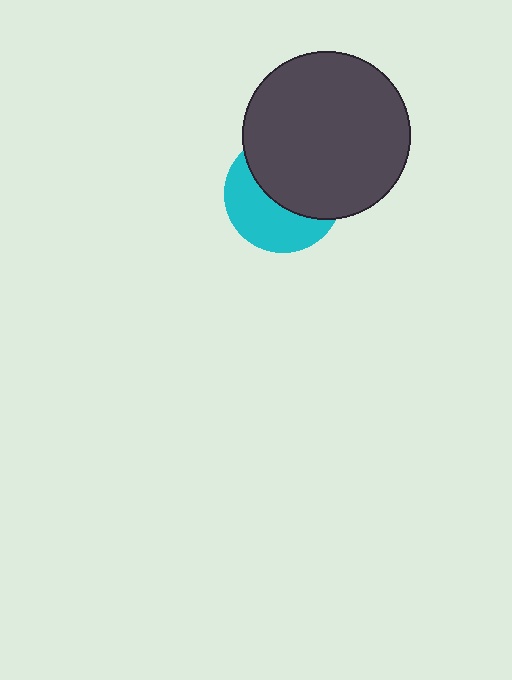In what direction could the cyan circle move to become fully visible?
The cyan circle could move toward the lower-left. That would shift it out from behind the dark gray circle entirely.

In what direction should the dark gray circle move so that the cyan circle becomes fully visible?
The dark gray circle should move toward the upper-right. That is the shortest direction to clear the overlap and leave the cyan circle fully visible.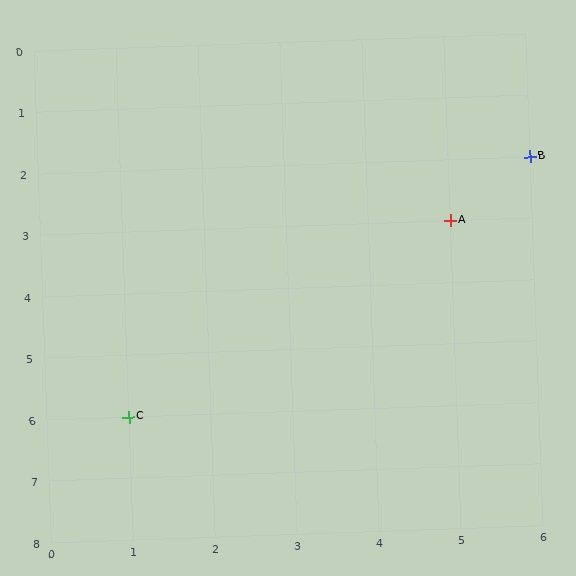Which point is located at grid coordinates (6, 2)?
Point B is at (6, 2).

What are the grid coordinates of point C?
Point C is at grid coordinates (1, 6).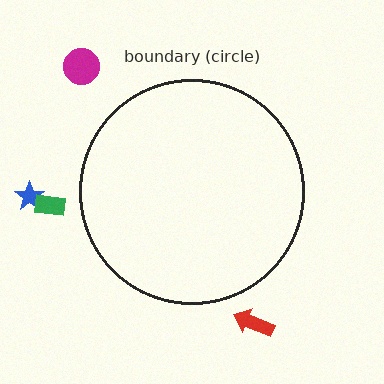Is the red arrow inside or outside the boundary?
Outside.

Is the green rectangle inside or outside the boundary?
Outside.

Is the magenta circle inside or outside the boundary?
Outside.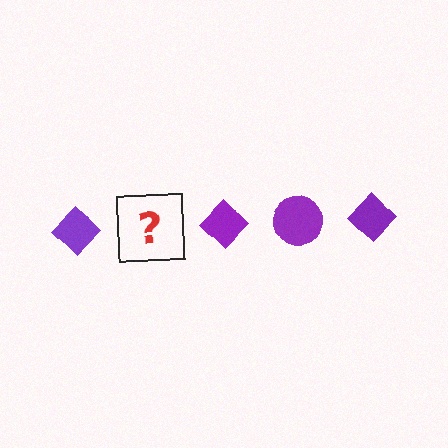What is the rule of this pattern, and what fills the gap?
The rule is that the pattern cycles through diamond, circle shapes in purple. The gap should be filled with a purple circle.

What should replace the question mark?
The question mark should be replaced with a purple circle.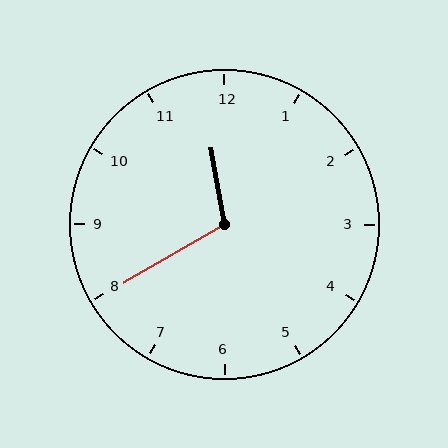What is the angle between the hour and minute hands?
Approximately 110 degrees.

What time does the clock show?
11:40.